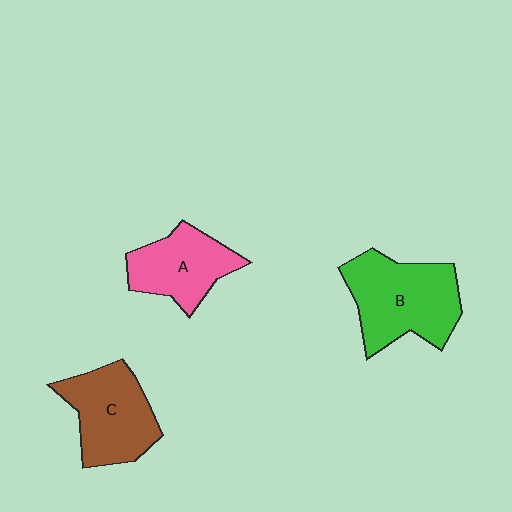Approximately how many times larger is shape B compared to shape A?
Approximately 1.4 times.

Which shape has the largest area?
Shape B (green).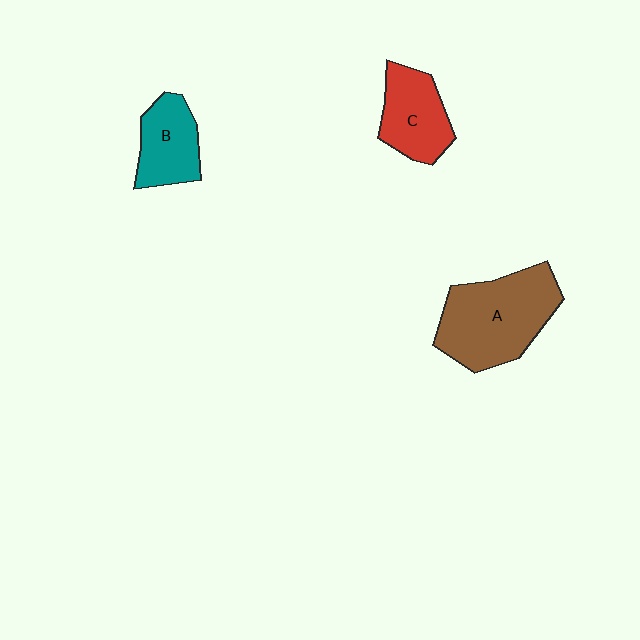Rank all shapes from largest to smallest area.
From largest to smallest: A (brown), C (red), B (teal).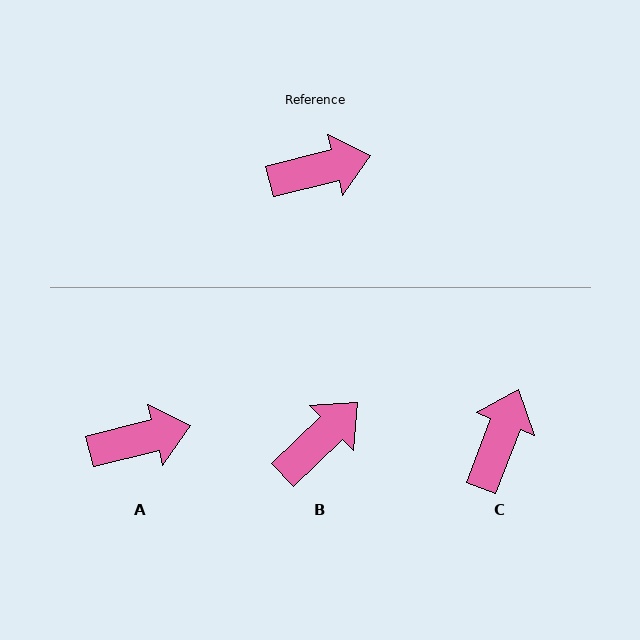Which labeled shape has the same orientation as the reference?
A.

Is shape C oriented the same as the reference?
No, it is off by about 55 degrees.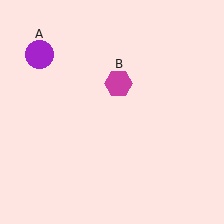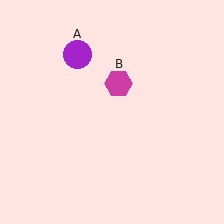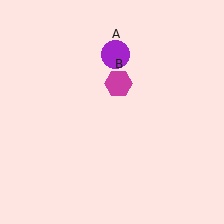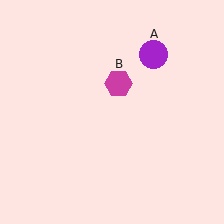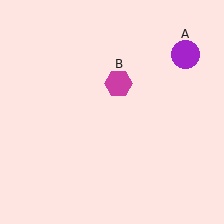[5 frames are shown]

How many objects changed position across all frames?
1 object changed position: purple circle (object A).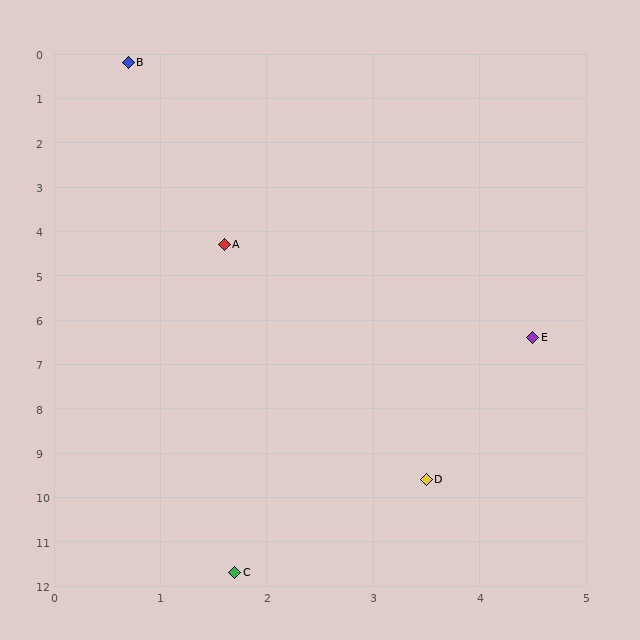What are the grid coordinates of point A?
Point A is at approximately (1.6, 4.3).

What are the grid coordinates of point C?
Point C is at approximately (1.7, 11.7).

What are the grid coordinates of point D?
Point D is at approximately (3.5, 9.6).